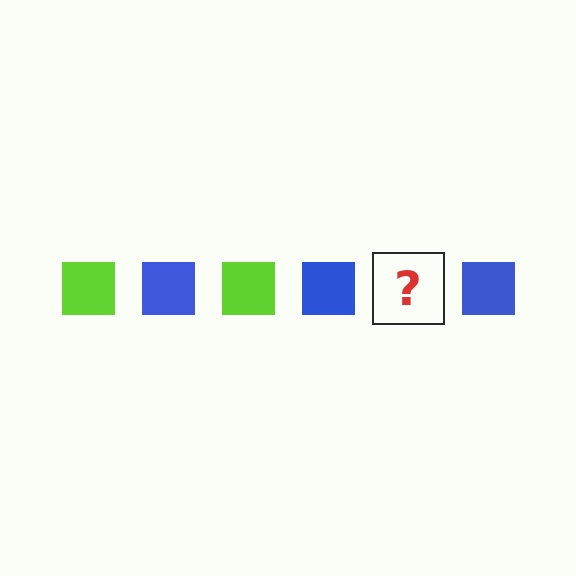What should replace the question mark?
The question mark should be replaced with a lime square.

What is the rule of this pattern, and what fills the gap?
The rule is that the pattern cycles through lime, blue squares. The gap should be filled with a lime square.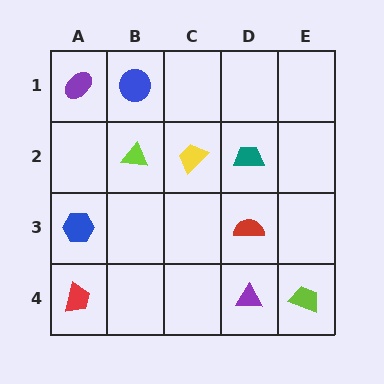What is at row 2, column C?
A yellow trapezoid.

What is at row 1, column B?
A blue circle.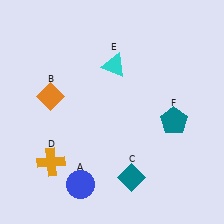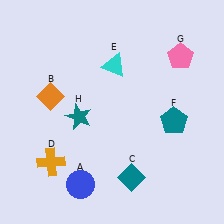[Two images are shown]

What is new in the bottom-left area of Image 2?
A teal star (H) was added in the bottom-left area of Image 2.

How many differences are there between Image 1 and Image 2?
There are 2 differences between the two images.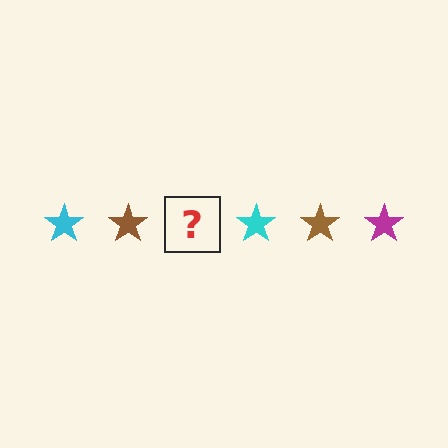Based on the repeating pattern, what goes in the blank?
The blank should be a magenta star.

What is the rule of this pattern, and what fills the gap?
The rule is that the pattern cycles through cyan, brown, magenta stars. The gap should be filled with a magenta star.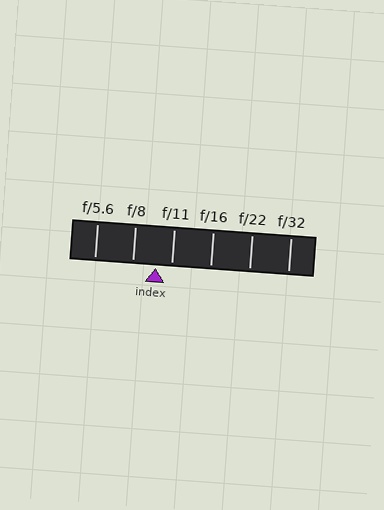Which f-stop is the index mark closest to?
The index mark is closest to f/11.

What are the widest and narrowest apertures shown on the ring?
The widest aperture shown is f/5.6 and the narrowest is f/32.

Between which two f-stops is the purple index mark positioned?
The index mark is between f/8 and f/11.